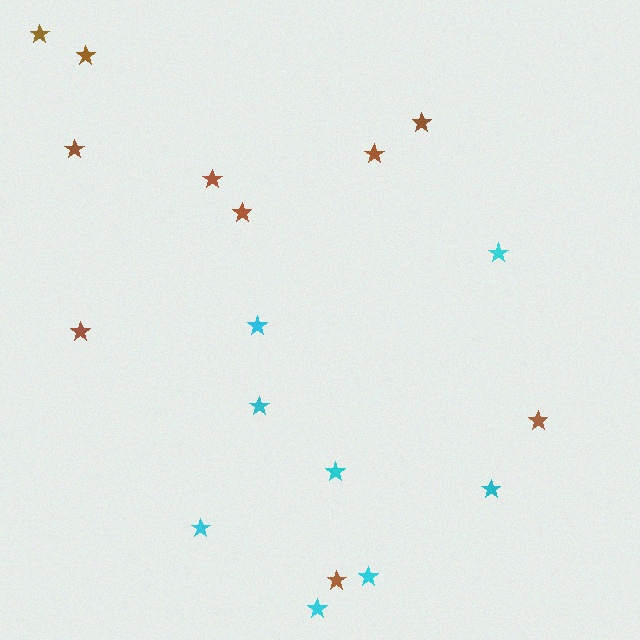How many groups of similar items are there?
There are 2 groups: one group of cyan stars (8) and one group of brown stars (10).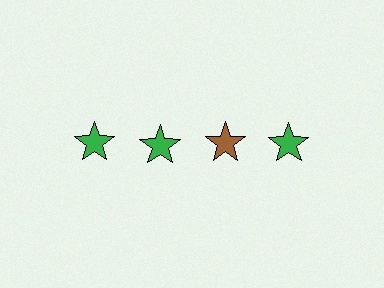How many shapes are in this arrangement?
There are 4 shapes arranged in a grid pattern.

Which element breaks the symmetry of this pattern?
The brown star in the top row, center column breaks the symmetry. All other shapes are green stars.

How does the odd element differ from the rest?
It has a different color: brown instead of green.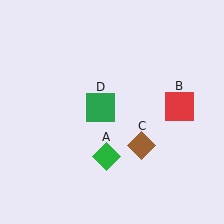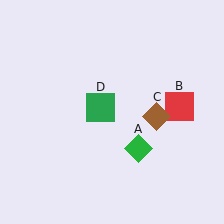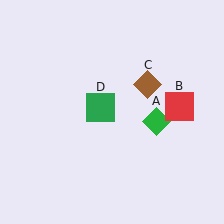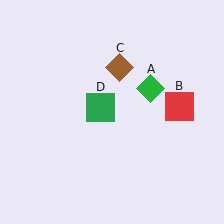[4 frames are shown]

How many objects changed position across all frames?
2 objects changed position: green diamond (object A), brown diamond (object C).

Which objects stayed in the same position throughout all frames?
Red square (object B) and green square (object D) remained stationary.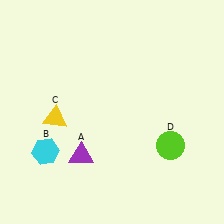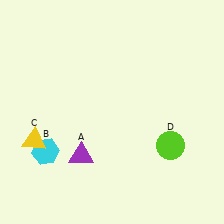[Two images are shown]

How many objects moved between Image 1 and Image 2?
1 object moved between the two images.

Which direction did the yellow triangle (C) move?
The yellow triangle (C) moved down.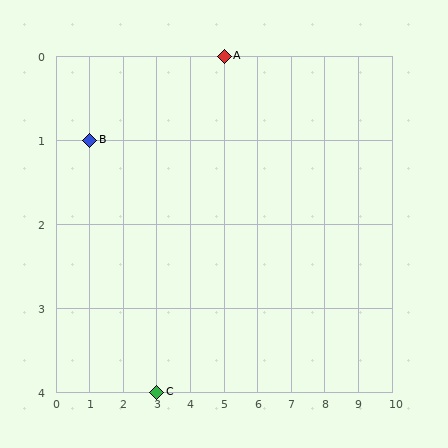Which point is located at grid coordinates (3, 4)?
Point C is at (3, 4).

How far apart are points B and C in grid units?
Points B and C are 2 columns and 3 rows apart (about 3.6 grid units diagonally).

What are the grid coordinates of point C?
Point C is at grid coordinates (3, 4).